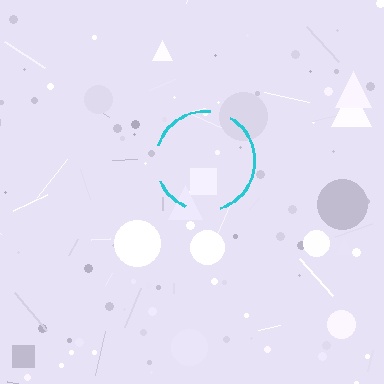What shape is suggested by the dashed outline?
The dashed outline suggests a circle.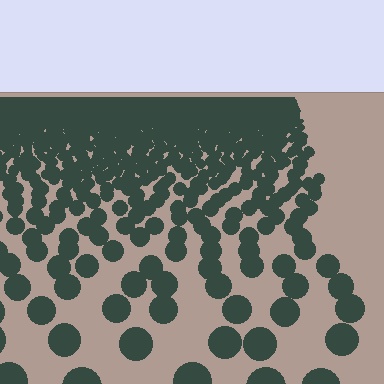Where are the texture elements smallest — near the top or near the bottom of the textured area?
Near the top.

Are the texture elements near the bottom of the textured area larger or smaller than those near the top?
Larger. Near the bottom, elements are closer to the viewer and appear at a bigger on-screen size.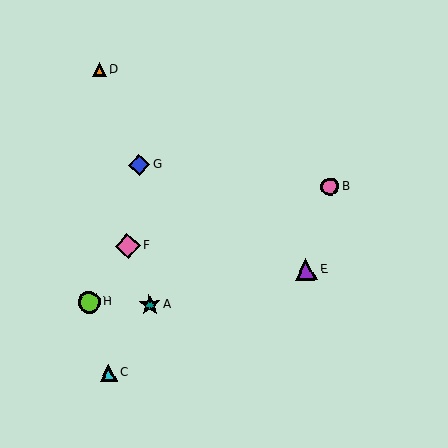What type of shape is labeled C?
Shape C is a cyan triangle.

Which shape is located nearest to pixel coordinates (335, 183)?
The pink circle (labeled B) at (330, 187) is nearest to that location.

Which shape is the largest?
The pink diamond (labeled F) is the largest.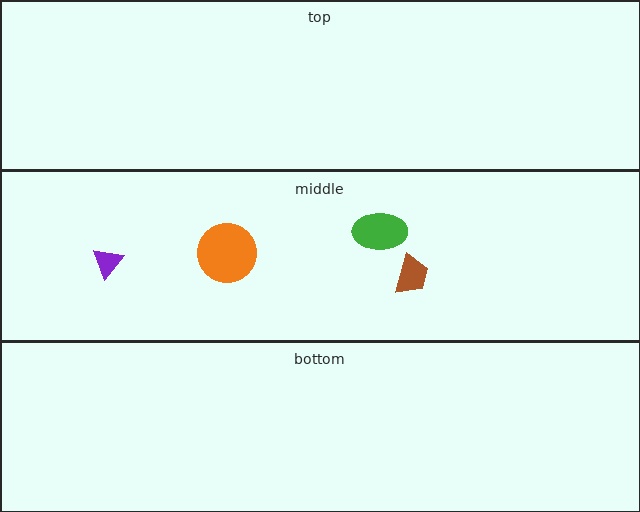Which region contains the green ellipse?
The middle region.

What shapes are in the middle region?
The purple triangle, the green ellipse, the orange circle, the brown trapezoid.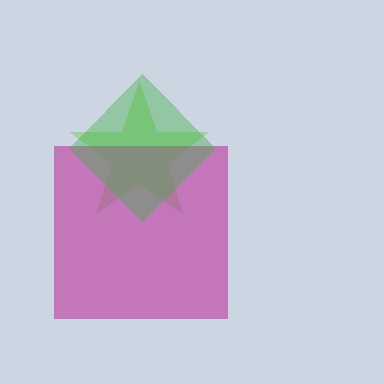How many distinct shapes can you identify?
There are 3 distinct shapes: a lime star, a magenta square, a green diamond.